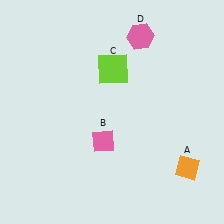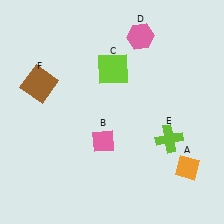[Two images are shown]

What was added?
A lime cross (E), a brown square (F) were added in Image 2.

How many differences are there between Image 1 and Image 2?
There are 2 differences between the two images.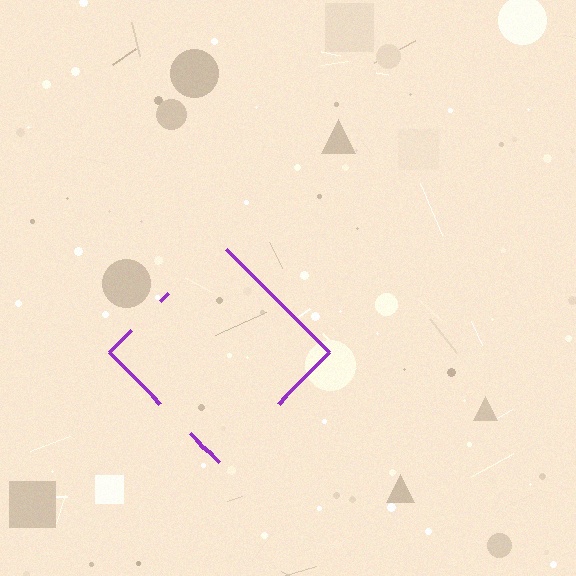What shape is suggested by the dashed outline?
The dashed outline suggests a diamond.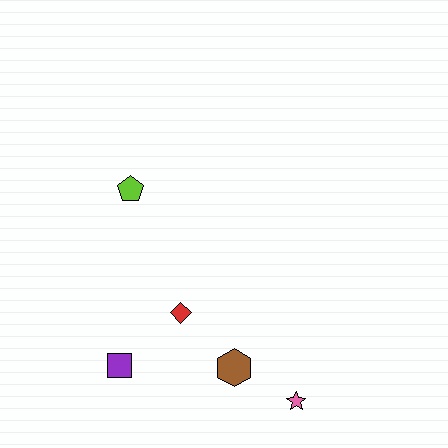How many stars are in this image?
There is 1 star.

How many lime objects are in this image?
There is 1 lime object.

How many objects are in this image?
There are 5 objects.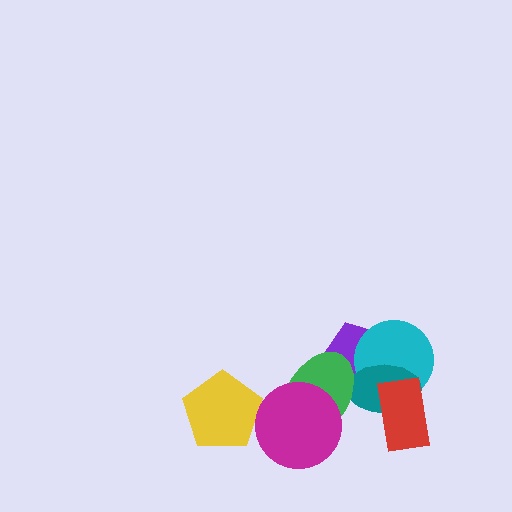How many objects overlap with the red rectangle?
2 objects overlap with the red rectangle.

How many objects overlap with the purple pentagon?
3 objects overlap with the purple pentagon.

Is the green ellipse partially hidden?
Yes, it is partially covered by another shape.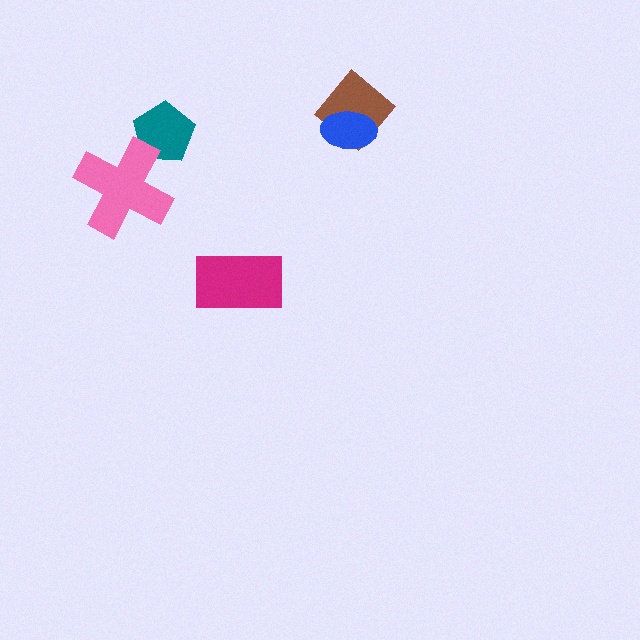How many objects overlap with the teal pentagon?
1 object overlaps with the teal pentagon.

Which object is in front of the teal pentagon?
The pink cross is in front of the teal pentagon.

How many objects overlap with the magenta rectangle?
0 objects overlap with the magenta rectangle.